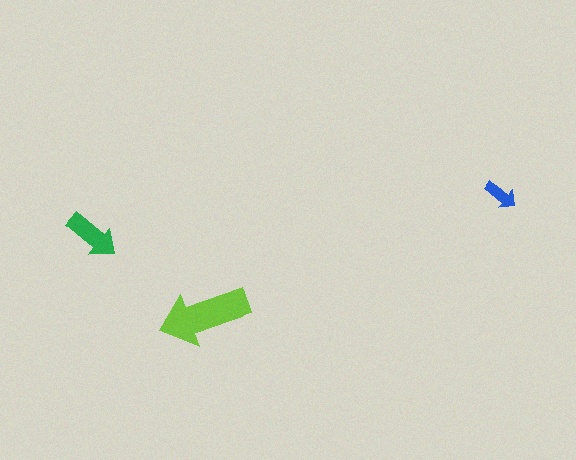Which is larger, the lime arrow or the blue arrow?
The lime one.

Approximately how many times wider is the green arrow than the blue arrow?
About 1.5 times wider.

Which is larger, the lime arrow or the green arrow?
The lime one.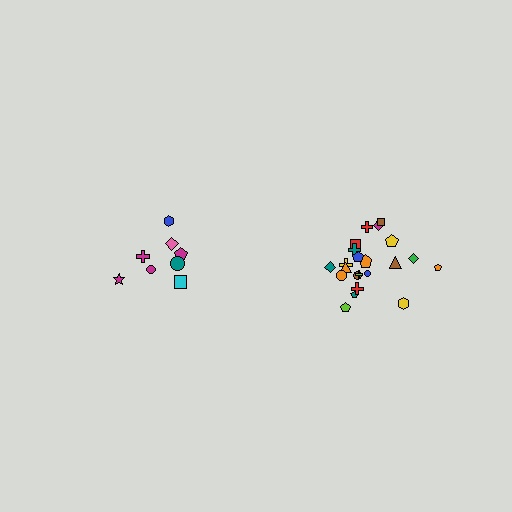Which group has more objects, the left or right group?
The right group.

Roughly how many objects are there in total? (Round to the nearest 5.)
Roughly 30 objects in total.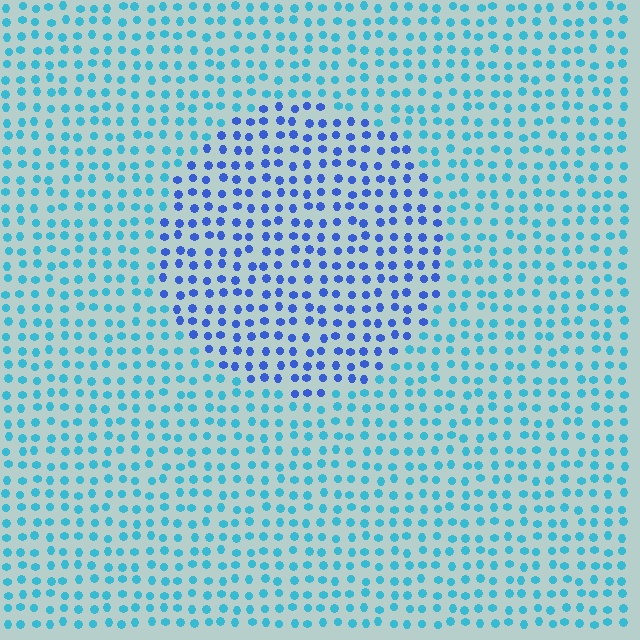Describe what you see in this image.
The image is filled with small cyan elements in a uniform arrangement. A circle-shaped region is visible where the elements are tinted to a slightly different hue, forming a subtle color boundary.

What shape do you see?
I see a circle.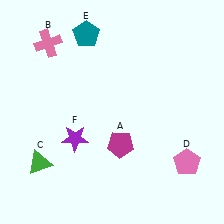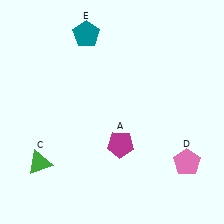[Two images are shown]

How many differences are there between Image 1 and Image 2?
There are 2 differences between the two images.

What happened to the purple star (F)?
The purple star (F) was removed in Image 2. It was in the bottom-left area of Image 1.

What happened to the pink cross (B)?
The pink cross (B) was removed in Image 2. It was in the top-left area of Image 1.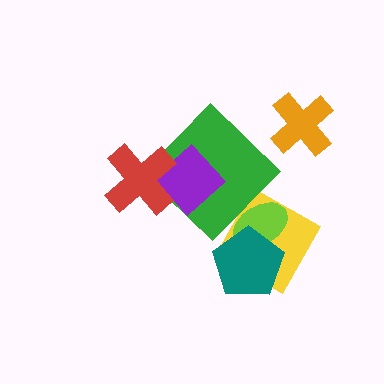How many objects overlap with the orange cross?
0 objects overlap with the orange cross.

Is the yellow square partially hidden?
Yes, it is partially covered by another shape.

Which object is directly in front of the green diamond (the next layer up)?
The purple diamond is directly in front of the green diamond.